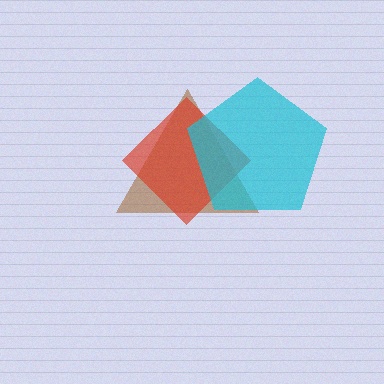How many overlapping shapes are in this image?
There are 3 overlapping shapes in the image.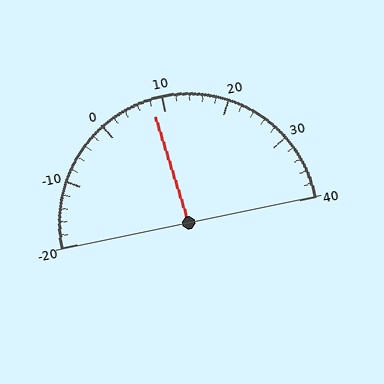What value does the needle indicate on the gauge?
The needle indicates approximately 8.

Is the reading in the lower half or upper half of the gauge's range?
The reading is in the lower half of the range (-20 to 40).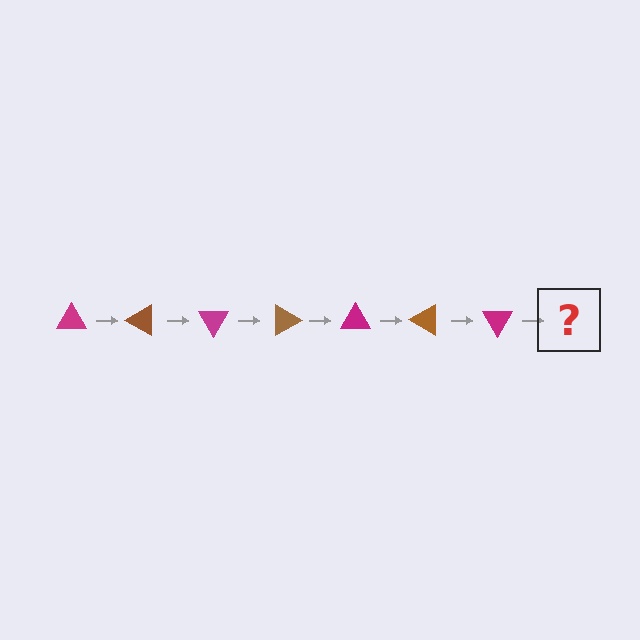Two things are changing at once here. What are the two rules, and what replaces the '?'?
The two rules are that it rotates 30 degrees each step and the color cycles through magenta and brown. The '?' should be a brown triangle, rotated 210 degrees from the start.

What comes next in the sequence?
The next element should be a brown triangle, rotated 210 degrees from the start.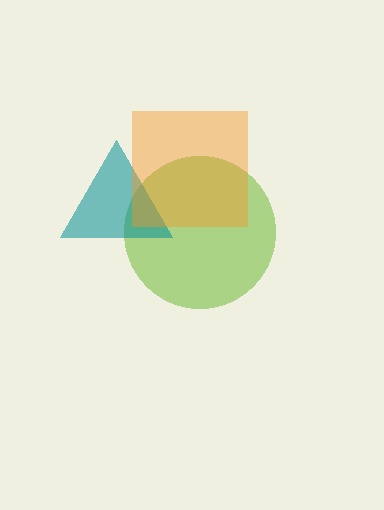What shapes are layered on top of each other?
The layered shapes are: a lime circle, a teal triangle, an orange square.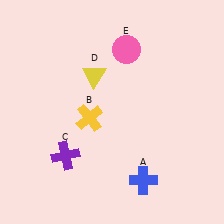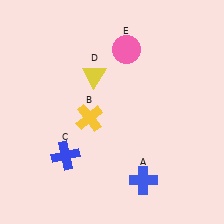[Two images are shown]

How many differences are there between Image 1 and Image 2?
There is 1 difference between the two images.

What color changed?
The cross (C) changed from purple in Image 1 to blue in Image 2.